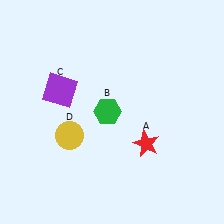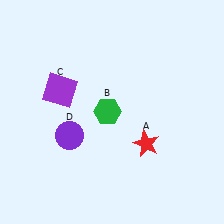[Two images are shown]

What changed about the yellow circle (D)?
In Image 1, D is yellow. In Image 2, it changed to purple.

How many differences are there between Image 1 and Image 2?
There is 1 difference between the two images.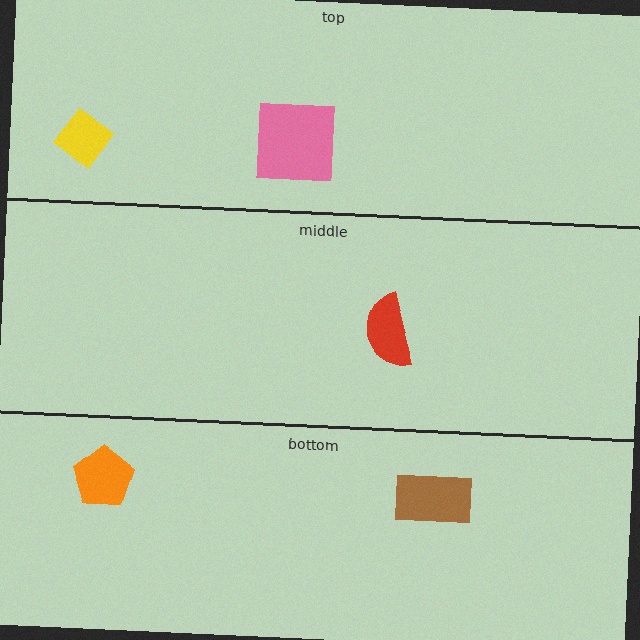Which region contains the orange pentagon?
The bottom region.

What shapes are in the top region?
The yellow diamond, the pink square.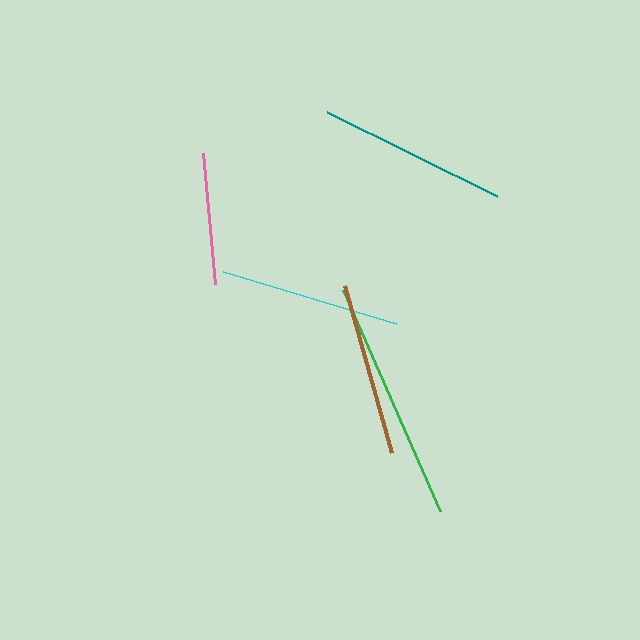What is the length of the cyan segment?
The cyan segment is approximately 181 pixels long.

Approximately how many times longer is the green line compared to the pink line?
The green line is approximately 1.8 times the length of the pink line.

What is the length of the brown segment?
The brown segment is approximately 173 pixels long.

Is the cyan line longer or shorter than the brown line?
The cyan line is longer than the brown line.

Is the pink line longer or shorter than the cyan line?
The cyan line is longer than the pink line.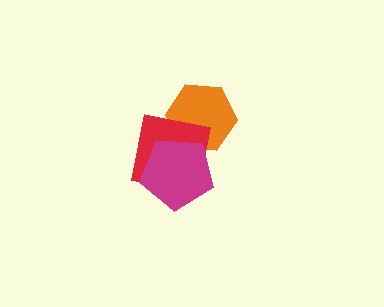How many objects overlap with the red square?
2 objects overlap with the red square.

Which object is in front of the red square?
The magenta pentagon is in front of the red square.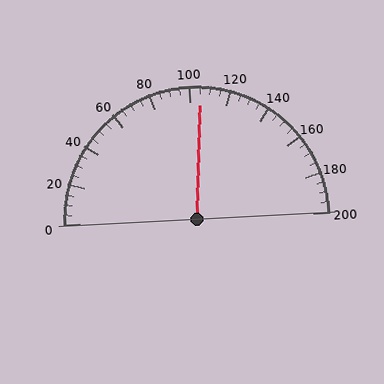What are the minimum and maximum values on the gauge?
The gauge ranges from 0 to 200.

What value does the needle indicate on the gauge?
The needle indicates approximately 105.